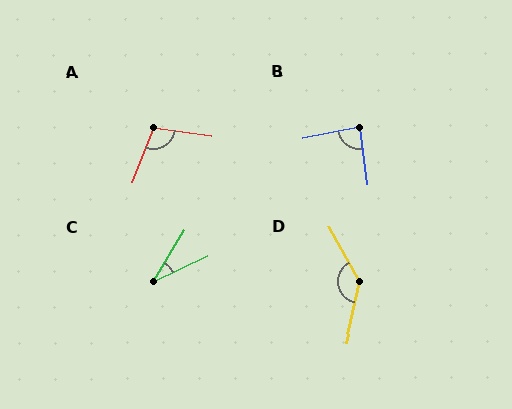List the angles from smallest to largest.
C (33°), B (86°), A (104°), D (139°).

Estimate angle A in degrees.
Approximately 104 degrees.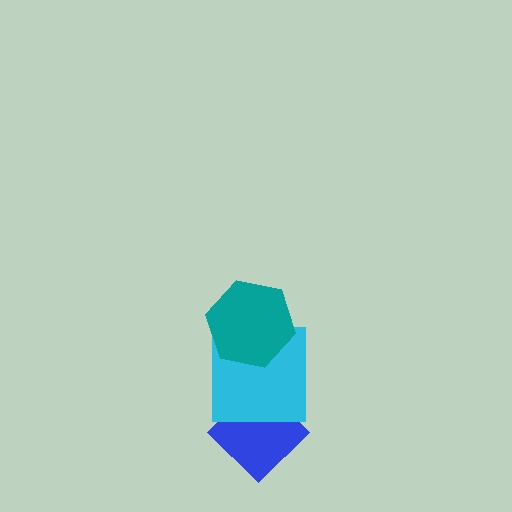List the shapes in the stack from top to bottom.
From top to bottom: the teal hexagon, the cyan square, the blue diamond.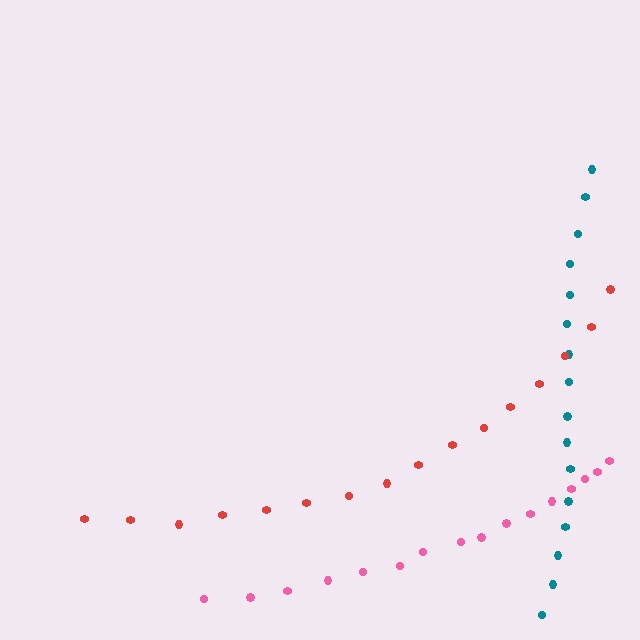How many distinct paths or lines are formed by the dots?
There are 3 distinct paths.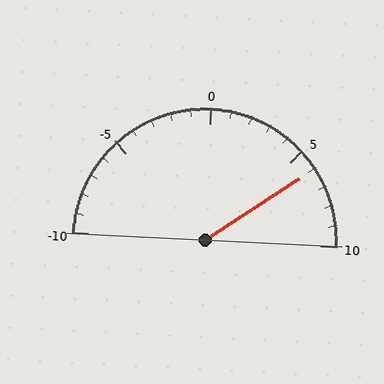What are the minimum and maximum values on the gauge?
The gauge ranges from -10 to 10.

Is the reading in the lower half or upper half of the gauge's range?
The reading is in the upper half of the range (-10 to 10).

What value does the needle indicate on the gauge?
The needle indicates approximately 6.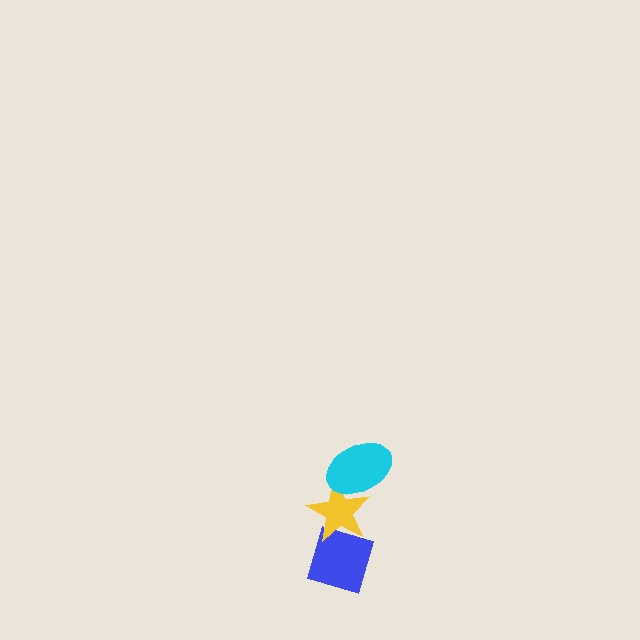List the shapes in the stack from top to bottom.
From top to bottom: the cyan ellipse, the yellow star, the blue diamond.